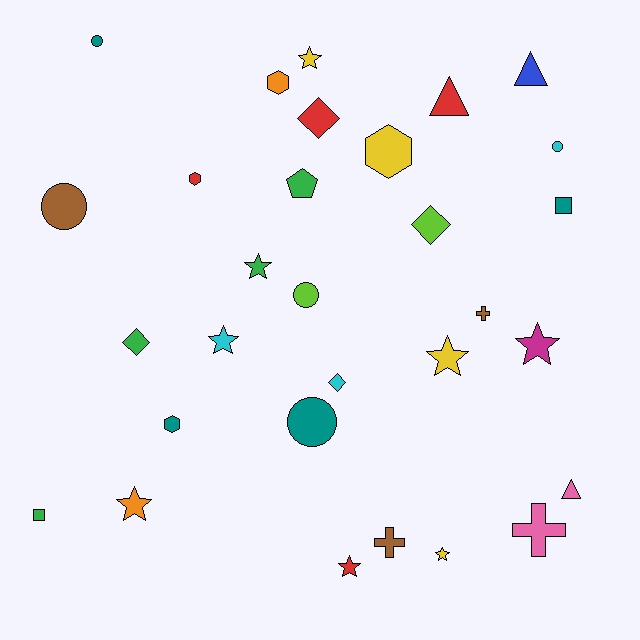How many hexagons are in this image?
There are 4 hexagons.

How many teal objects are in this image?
There are 4 teal objects.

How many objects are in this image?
There are 30 objects.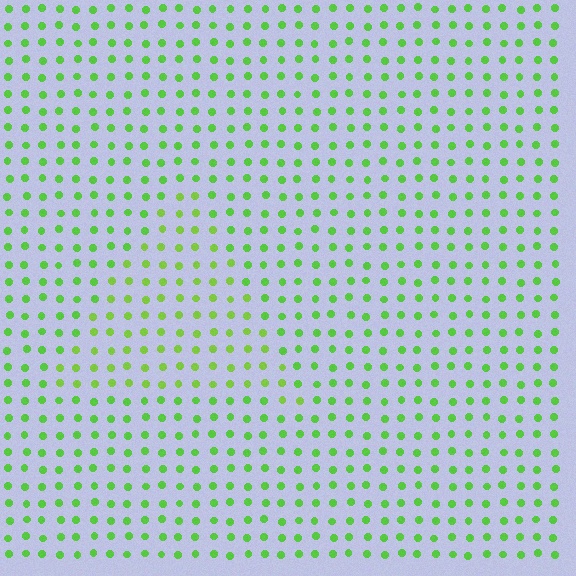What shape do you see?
I see a triangle.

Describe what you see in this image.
The image is filled with small lime elements in a uniform arrangement. A triangle-shaped region is visible where the elements are tinted to a slightly different hue, forming a subtle color boundary.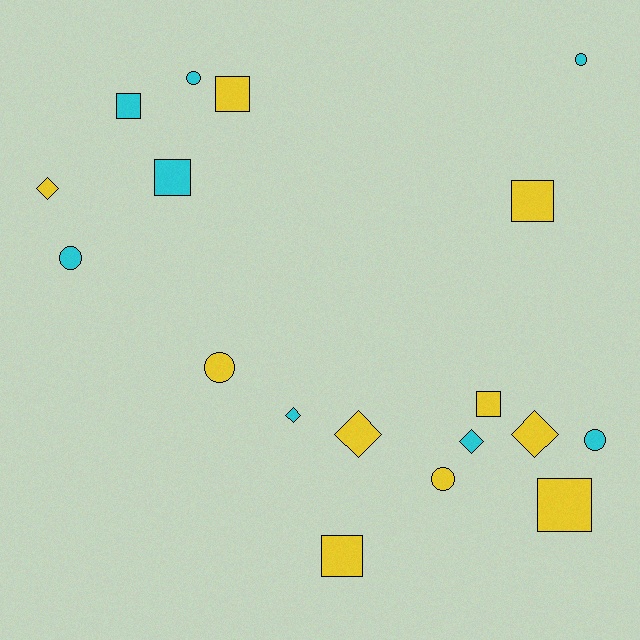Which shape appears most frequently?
Square, with 7 objects.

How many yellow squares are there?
There are 5 yellow squares.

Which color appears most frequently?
Yellow, with 10 objects.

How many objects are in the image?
There are 18 objects.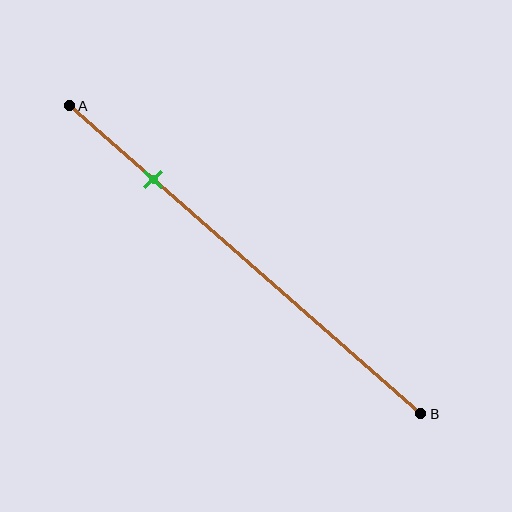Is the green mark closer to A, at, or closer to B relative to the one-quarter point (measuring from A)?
The green mark is approximately at the one-quarter point of segment AB.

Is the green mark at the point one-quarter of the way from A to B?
Yes, the mark is approximately at the one-quarter point.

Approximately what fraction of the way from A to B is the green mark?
The green mark is approximately 25% of the way from A to B.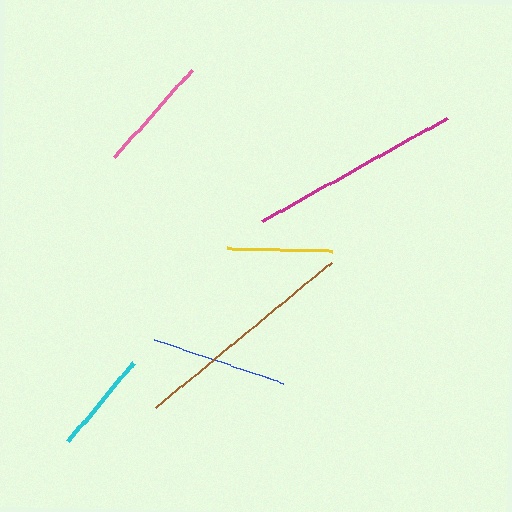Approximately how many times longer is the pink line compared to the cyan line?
The pink line is approximately 1.1 times the length of the cyan line.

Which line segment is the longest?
The brown line is the longest at approximately 228 pixels.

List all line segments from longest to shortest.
From longest to shortest: brown, magenta, blue, pink, yellow, cyan.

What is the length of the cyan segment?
The cyan segment is approximately 103 pixels long.